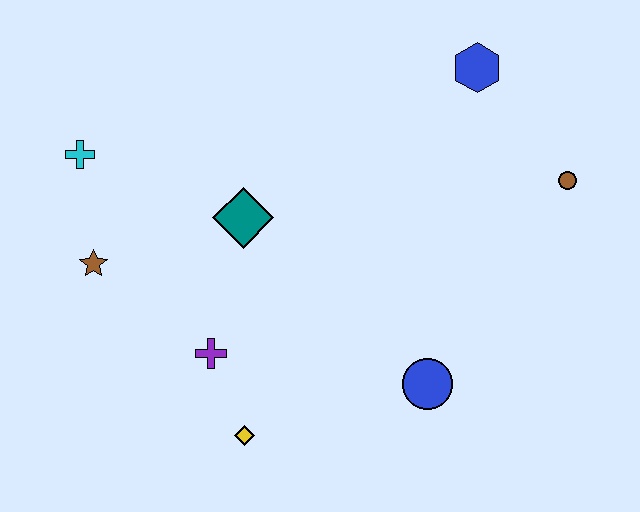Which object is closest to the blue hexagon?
The brown circle is closest to the blue hexagon.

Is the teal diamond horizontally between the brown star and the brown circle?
Yes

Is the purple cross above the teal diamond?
No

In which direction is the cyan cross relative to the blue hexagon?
The cyan cross is to the left of the blue hexagon.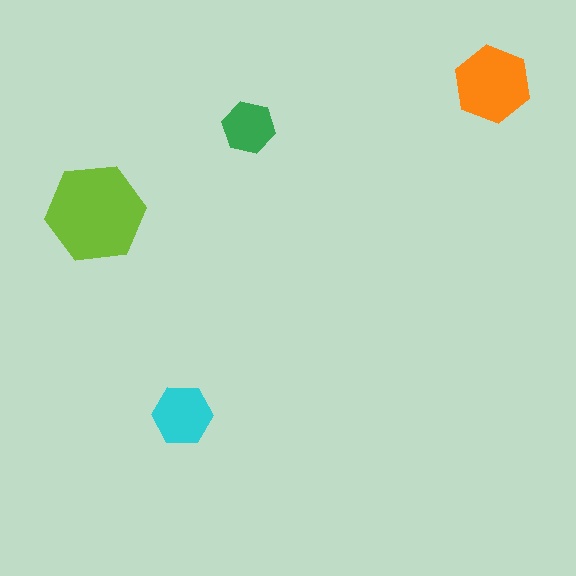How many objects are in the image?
There are 4 objects in the image.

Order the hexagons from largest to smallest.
the lime one, the orange one, the cyan one, the green one.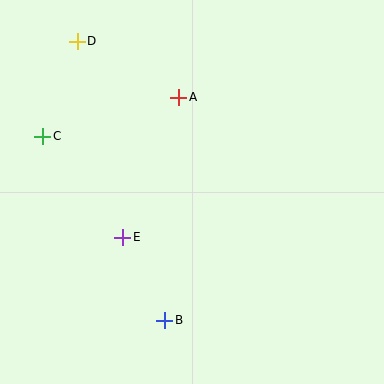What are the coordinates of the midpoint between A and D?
The midpoint between A and D is at (128, 69).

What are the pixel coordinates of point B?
Point B is at (165, 320).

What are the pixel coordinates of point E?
Point E is at (123, 238).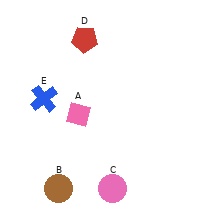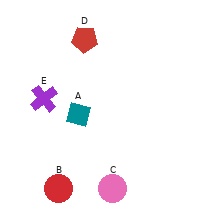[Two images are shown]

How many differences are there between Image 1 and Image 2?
There are 3 differences between the two images.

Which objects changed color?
A changed from pink to teal. B changed from brown to red. E changed from blue to purple.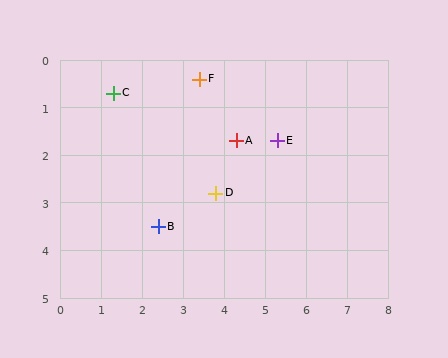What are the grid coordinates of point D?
Point D is at approximately (3.8, 2.8).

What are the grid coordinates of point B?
Point B is at approximately (2.4, 3.5).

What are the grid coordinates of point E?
Point E is at approximately (5.3, 1.7).